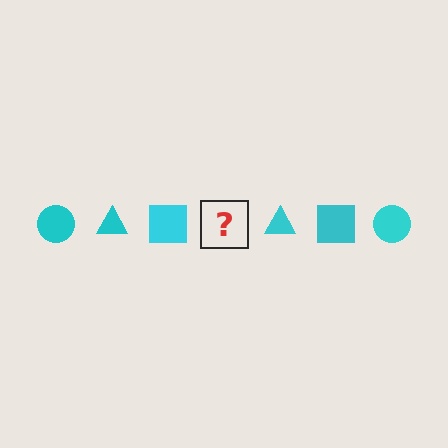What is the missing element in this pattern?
The missing element is a cyan circle.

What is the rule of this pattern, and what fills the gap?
The rule is that the pattern cycles through circle, triangle, square shapes in cyan. The gap should be filled with a cyan circle.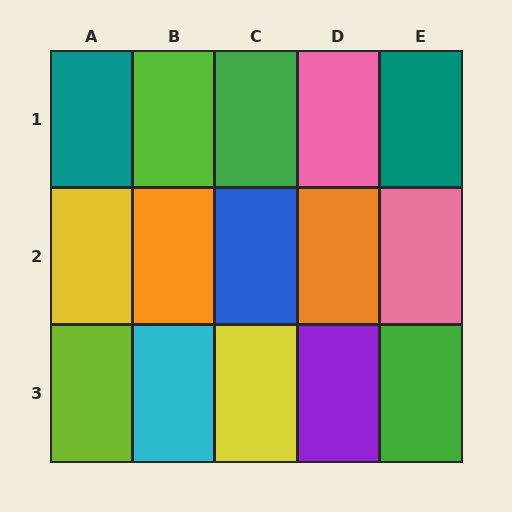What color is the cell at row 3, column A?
Lime.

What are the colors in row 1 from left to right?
Teal, lime, green, pink, teal.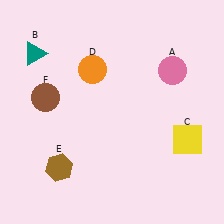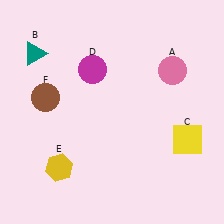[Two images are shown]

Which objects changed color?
D changed from orange to magenta. E changed from brown to yellow.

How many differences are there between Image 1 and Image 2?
There are 2 differences between the two images.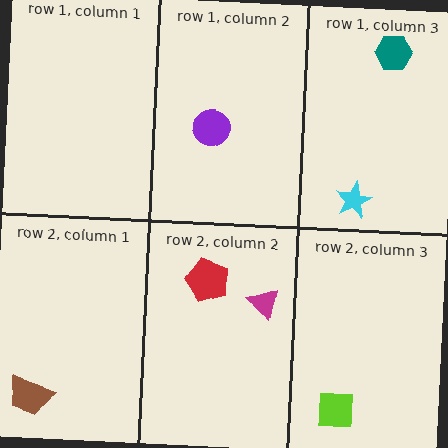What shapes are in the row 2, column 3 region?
The lime square.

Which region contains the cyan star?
The row 1, column 3 region.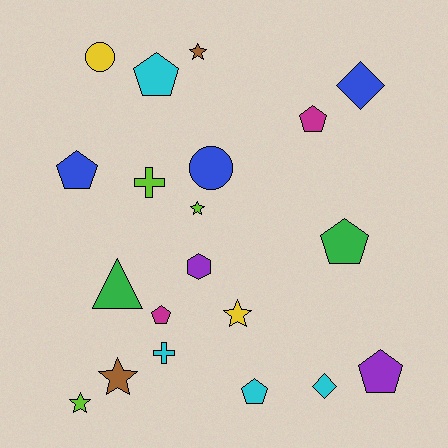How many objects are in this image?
There are 20 objects.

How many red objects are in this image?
There are no red objects.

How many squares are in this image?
There are no squares.